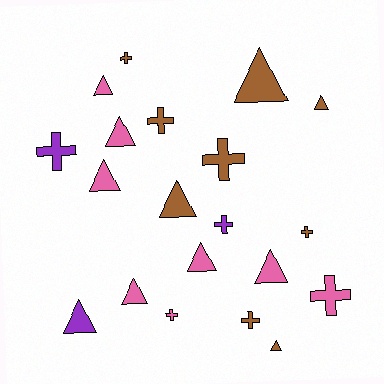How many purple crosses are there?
There are 2 purple crosses.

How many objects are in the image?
There are 20 objects.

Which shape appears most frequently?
Triangle, with 11 objects.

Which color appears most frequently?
Brown, with 9 objects.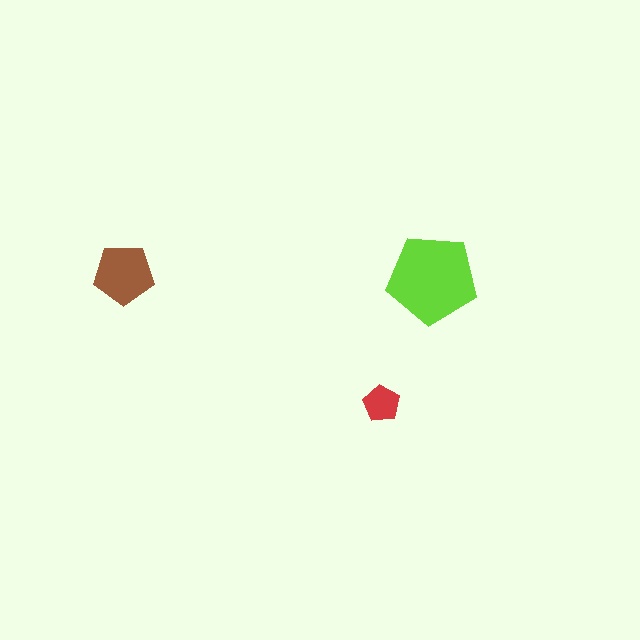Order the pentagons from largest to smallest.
the lime one, the brown one, the red one.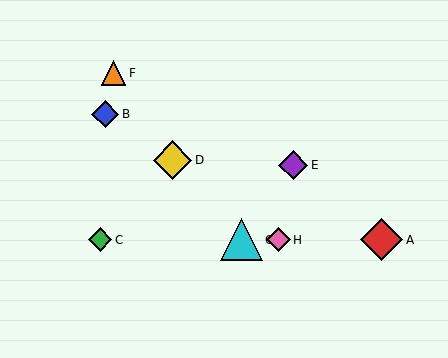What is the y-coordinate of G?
Object G is at y≈240.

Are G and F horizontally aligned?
No, G is at y≈240 and F is at y≈73.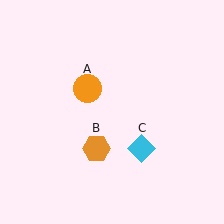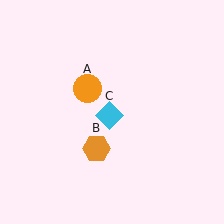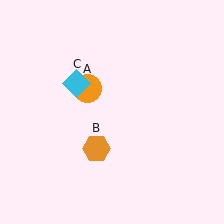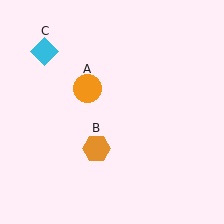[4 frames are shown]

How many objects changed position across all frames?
1 object changed position: cyan diamond (object C).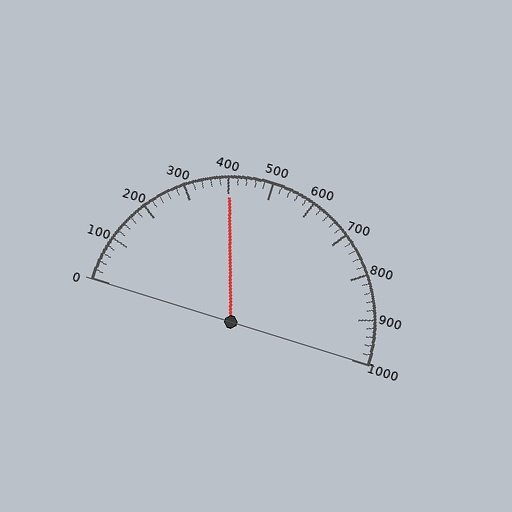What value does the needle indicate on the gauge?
The needle indicates approximately 400.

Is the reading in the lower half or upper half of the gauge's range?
The reading is in the lower half of the range (0 to 1000).